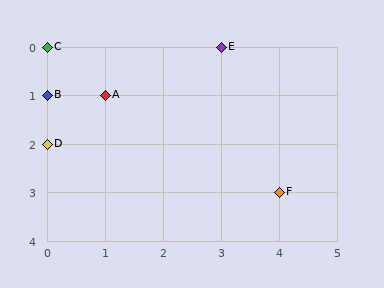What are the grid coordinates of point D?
Point D is at grid coordinates (0, 2).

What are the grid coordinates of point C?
Point C is at grid coordinates (0, 0).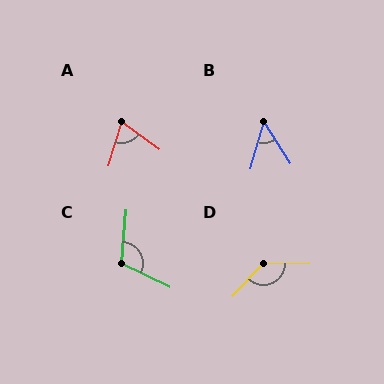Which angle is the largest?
D, at approximately 134 degrees.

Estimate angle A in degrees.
Approximately 70 degrees.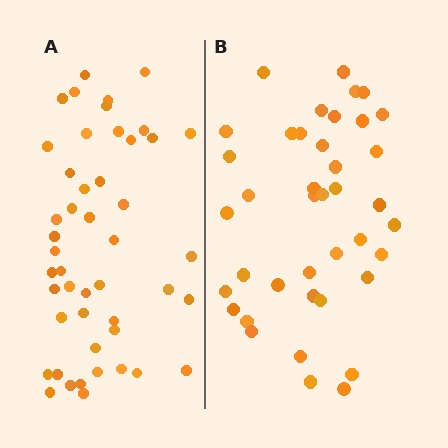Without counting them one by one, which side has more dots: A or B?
Region A (the left region) has more dots.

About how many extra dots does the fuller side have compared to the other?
Region A has roughly 8 or so more dots than region B.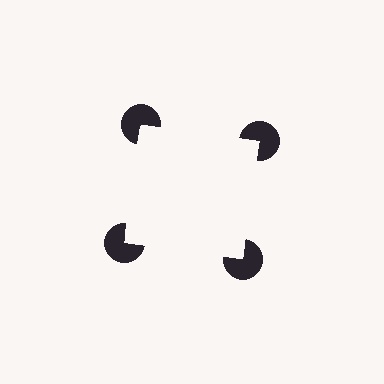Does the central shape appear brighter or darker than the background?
It typically appears slightly brighter than the background, even though no actual brightness change is drawn.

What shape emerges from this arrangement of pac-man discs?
An illusory square — its edges are inferred from the aligned wedge cuts in the pac-man discs, not physically drawn.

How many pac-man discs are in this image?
There are 4 — one at each vertex of the illusory square.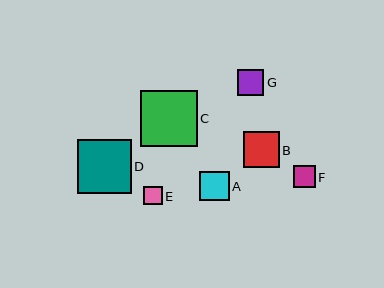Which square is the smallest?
Square E is the smallest with a size of approximately 19 pixels.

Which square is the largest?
Square C is the largest with a size of approximately 57 pixels.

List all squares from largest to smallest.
From largest to smallest: C, D, B, A, G, F, E.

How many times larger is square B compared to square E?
Square B is approximately 1.9 times the size of square E.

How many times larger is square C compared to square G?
Square C is approximately 2.2 times the size of square G.